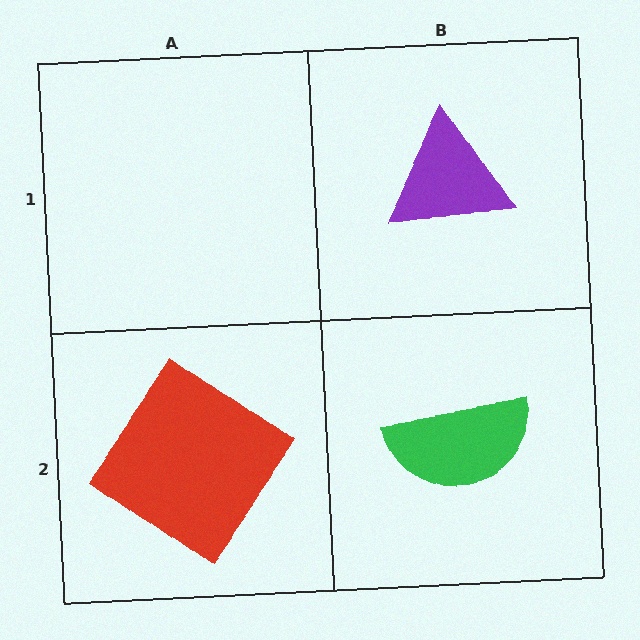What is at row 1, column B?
A purple triangle.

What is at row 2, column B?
A green semicircle.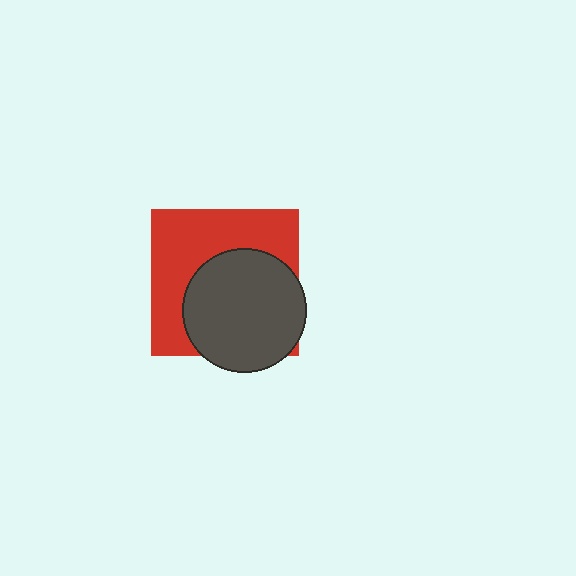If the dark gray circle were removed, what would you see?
You would see the complete red square.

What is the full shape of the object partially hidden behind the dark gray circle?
The partially hidden object is a red square.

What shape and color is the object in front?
The object in front is a dark gray circle.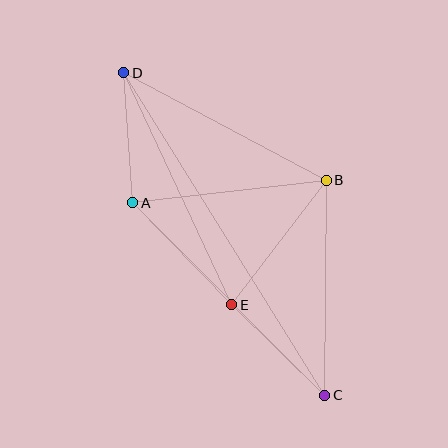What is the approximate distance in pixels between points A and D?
The distance between A and D is approximately 130 pixels.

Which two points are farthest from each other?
Points C and D are farthest from each other.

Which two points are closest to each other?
Points C and E are closest to each other.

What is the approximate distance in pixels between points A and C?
The distance between A and C is approximately 272 pixels.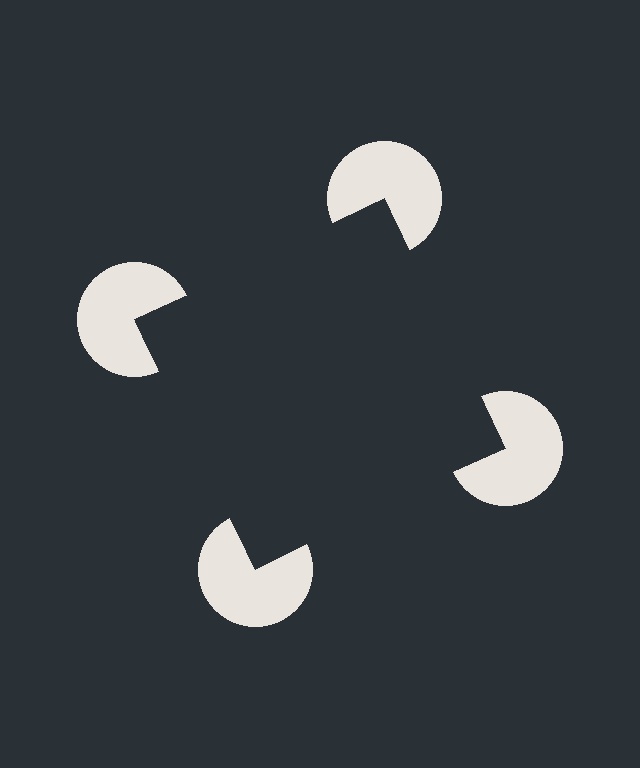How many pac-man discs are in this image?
There are 4 — one at each vertex of the illusory square.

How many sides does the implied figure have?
4 sides.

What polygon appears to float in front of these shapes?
An illusory square — its edges are inferred from the aligned wedge cuts in the pac-man discs, not physically drawn.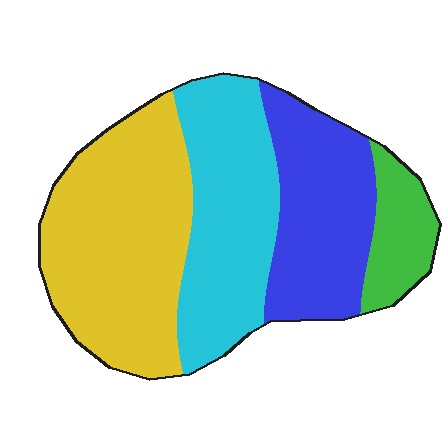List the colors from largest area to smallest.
From largest to smallest: yellow, cyan, blue, green.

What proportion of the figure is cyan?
Cyan takes up about one quarter (1/4) of the figure.